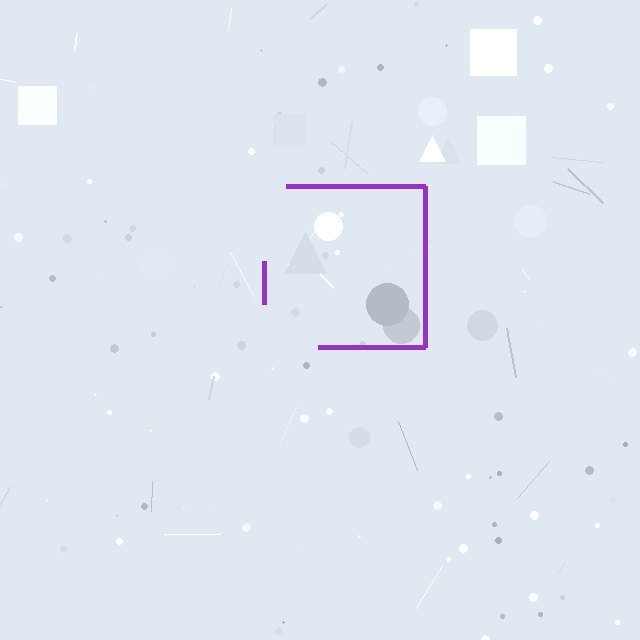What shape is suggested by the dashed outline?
The dashed outline suggests a square.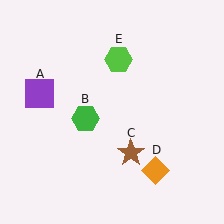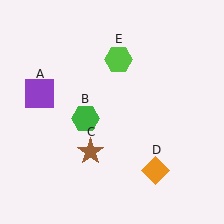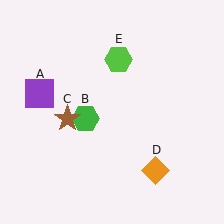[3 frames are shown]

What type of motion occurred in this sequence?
The brown star (object C) rotated clockwise around the center of the scene.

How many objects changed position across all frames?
1 object changed position: brown star (object C).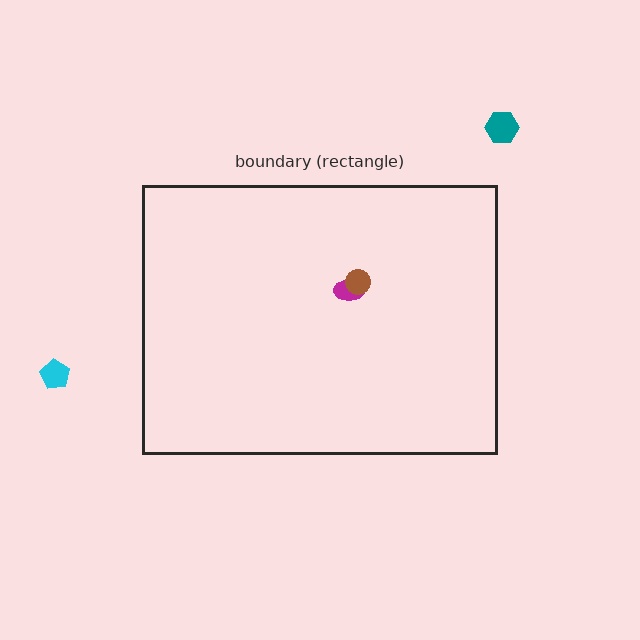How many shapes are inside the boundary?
2 inside, 2 outside.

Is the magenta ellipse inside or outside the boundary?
Inside.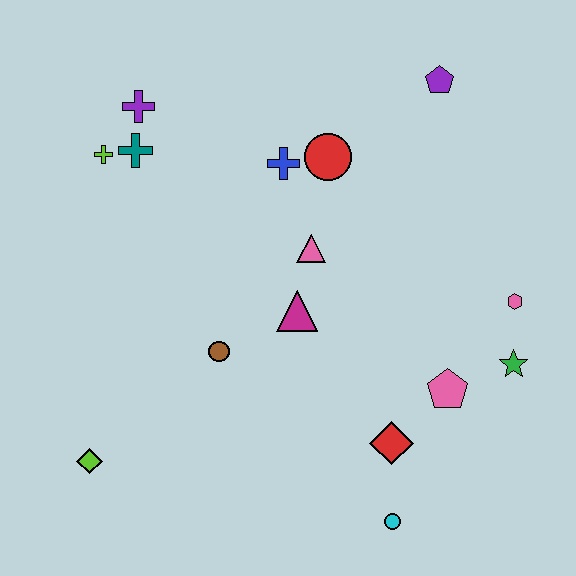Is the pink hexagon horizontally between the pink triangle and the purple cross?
No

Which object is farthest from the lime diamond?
The purple pentagon is farthest from the lime diamond.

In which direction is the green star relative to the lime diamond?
The green star is to the right of the lime diamond.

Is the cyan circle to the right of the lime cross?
Yes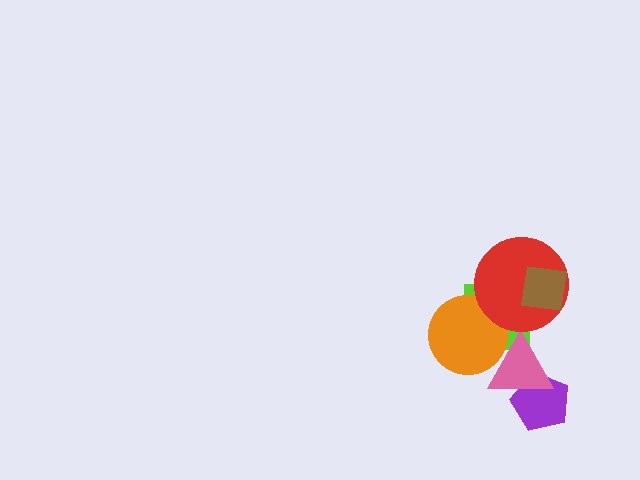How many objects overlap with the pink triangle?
3 objects overlap with the pink triangle.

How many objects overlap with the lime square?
3 objects overlap with the lime square.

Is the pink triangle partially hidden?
Yes, it is partially covered by another shape.